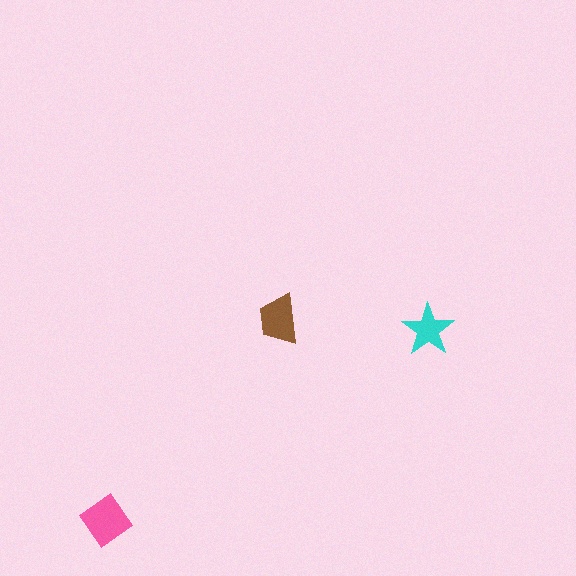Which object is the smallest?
The cyan star.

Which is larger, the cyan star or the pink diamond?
The pink diamond.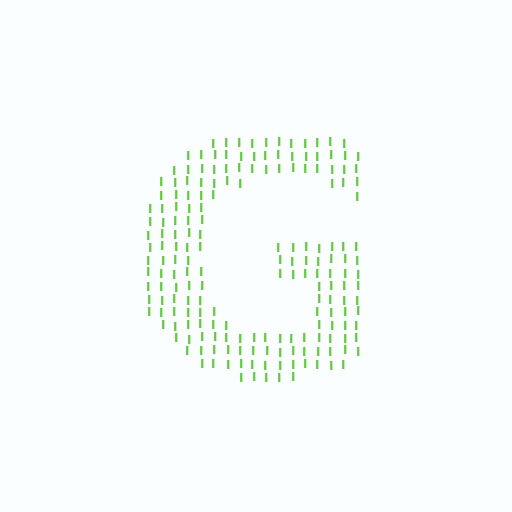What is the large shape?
The large shape is the letter G.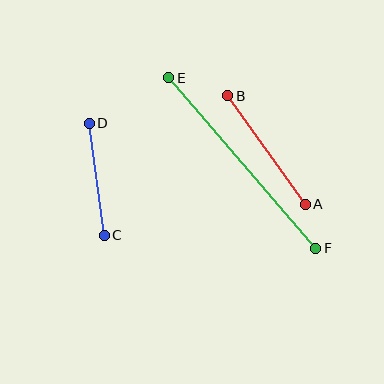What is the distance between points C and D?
The distance is approximately 113 pixels.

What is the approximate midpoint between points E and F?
The midpoint is at approximately (242, 163) pixels.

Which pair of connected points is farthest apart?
Points E and F are farthest apart.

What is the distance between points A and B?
The distance is approximately 133 pixels.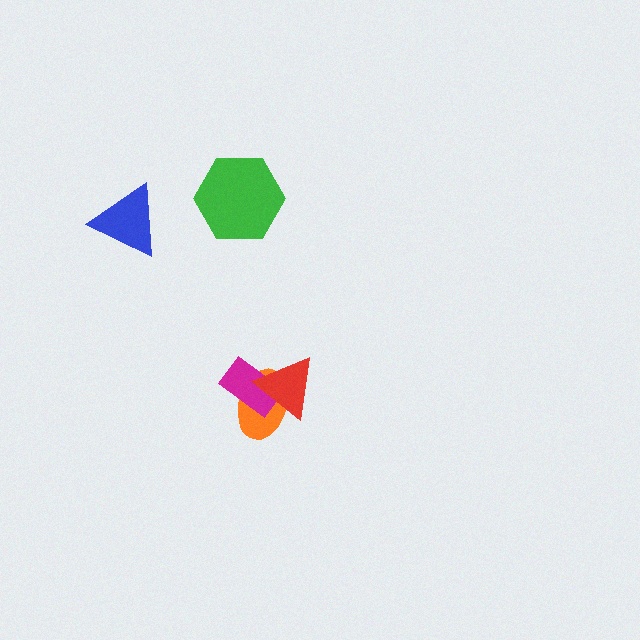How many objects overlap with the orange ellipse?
2 objects overlap with the orange ellipse.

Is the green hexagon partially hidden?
No, no other shape covers it.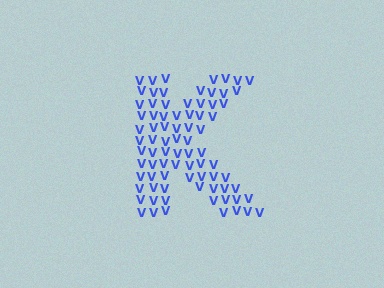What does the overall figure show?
The overall figure shows the letter K.